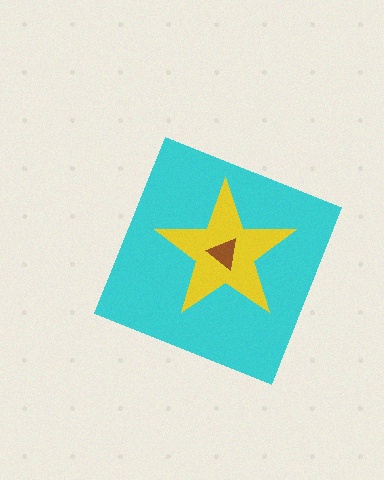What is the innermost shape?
The brown triangle.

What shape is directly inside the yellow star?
The brown triangle.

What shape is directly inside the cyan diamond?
The yellow star.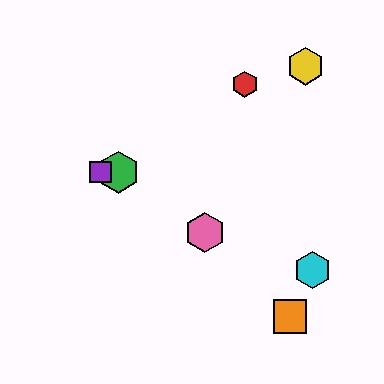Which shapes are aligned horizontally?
The blue square, the green hexagon, the purple square are aligned horizontally.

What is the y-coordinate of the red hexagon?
The red hexagon is at y≈84.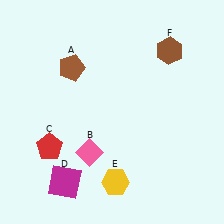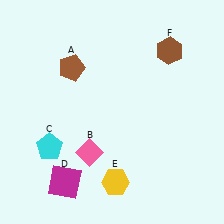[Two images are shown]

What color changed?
The pentagon (C) changed from red in Image 1 to cyan in Image 2.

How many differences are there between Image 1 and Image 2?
There is 1 difference between the two images.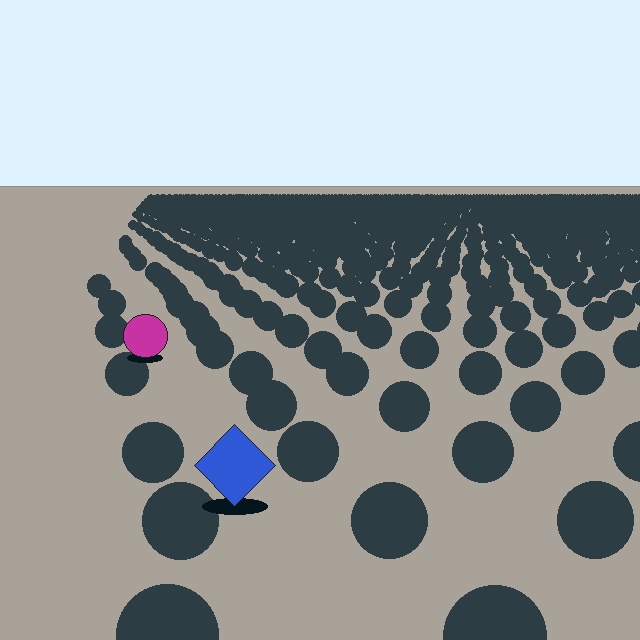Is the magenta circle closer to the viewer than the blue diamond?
No. The blue diamond is closer — you can tell from the texture gradient: the ground texture is coarser near it.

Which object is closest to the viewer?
The blue diamond is closest. The texture marks near it are larger and more spread out.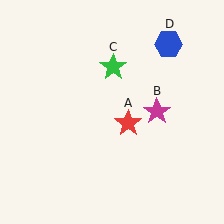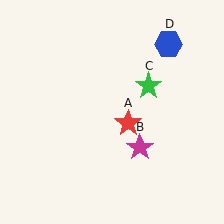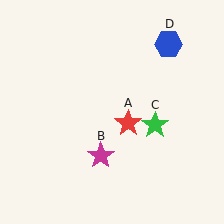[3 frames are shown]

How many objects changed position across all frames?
2 objects changed position: magenta star (object B), green star (object C).